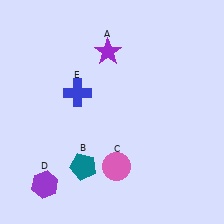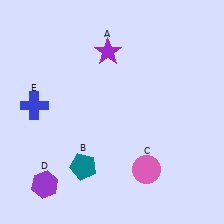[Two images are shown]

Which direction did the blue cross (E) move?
The blue cross (E) moved left.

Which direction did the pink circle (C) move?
The pink circle (C) moved right.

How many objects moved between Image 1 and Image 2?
2 objects moved between the two images.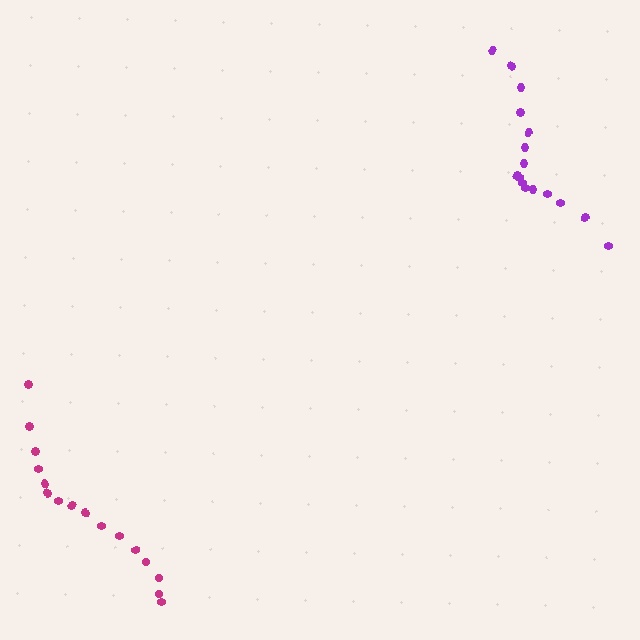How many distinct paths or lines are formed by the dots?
There are 2 distinct paths.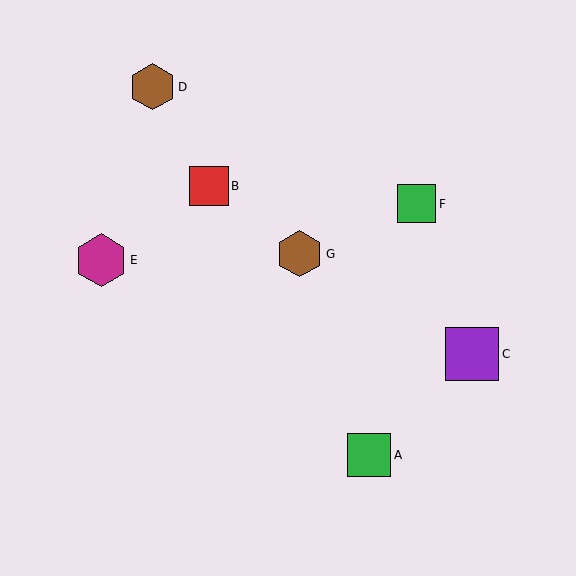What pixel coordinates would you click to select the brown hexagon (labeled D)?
Click at (152, 87) to select the brown hexagon D.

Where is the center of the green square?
The center of the green square is at (416, 204).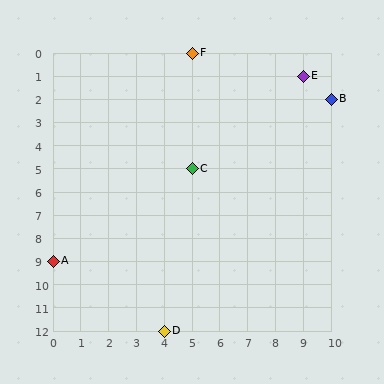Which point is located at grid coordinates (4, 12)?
Point D is at (4, 12).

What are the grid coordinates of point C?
Point C is at grid coordinates (5, 5).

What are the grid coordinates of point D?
Point D is at grid coordinates (4, 12).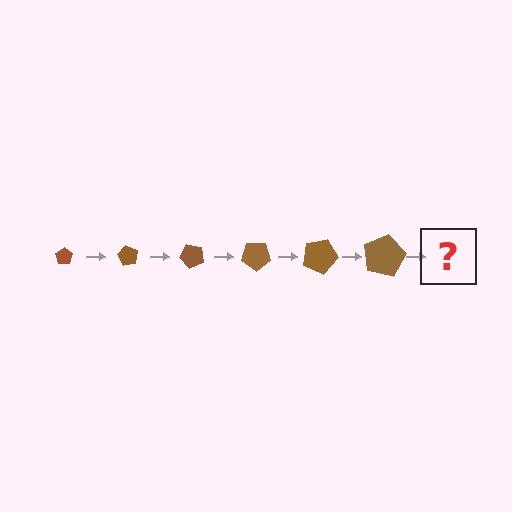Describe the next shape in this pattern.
It should be a pentagon, larger than the previous one and rotated 360 degrees from the start.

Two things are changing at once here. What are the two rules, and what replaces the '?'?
The two rules are that the pentagon grows larger each step and it rotates 60 degrees each step. The '?' should be a pentagon, larger than the previous one and rotated 360 degrees from the start.